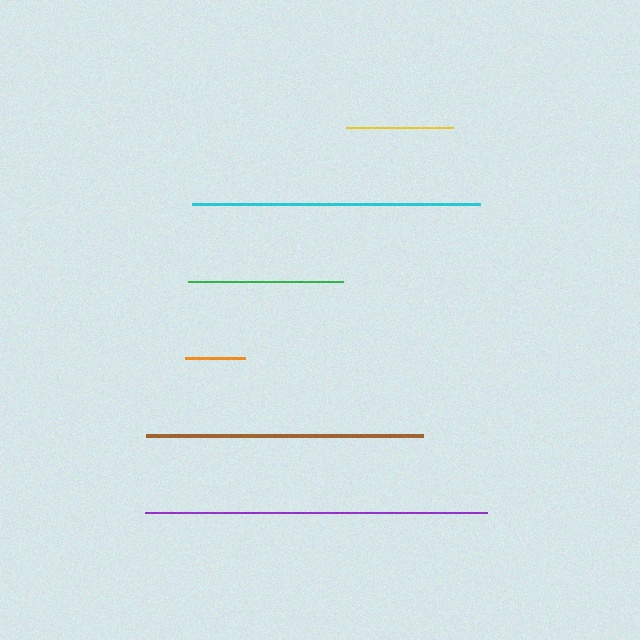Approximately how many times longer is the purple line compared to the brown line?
The purple line is approximately 1.2 times the length of the brown line.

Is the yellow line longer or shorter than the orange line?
The yellow line is longer than the orange line.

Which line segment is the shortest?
The orange line is the shortest at approximately 60 pixels.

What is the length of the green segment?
The green segment is approximately 155 pixels long.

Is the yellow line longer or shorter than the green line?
The green line is longer than the yellow line.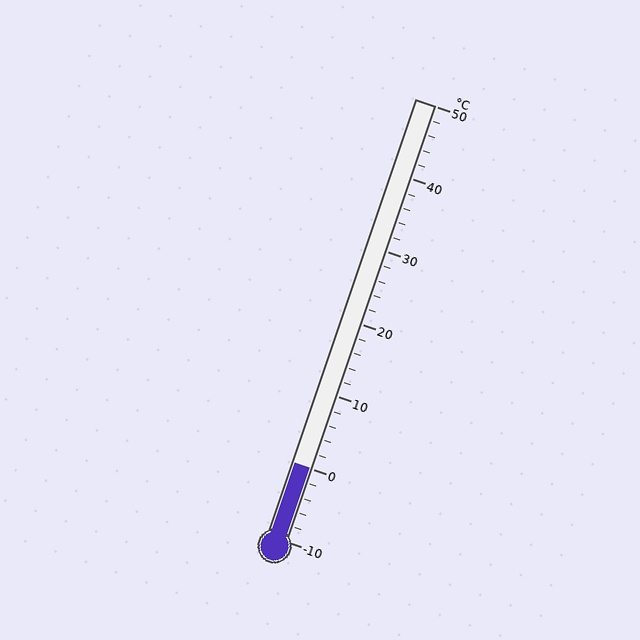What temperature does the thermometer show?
The thermometer shows approximately 0°C.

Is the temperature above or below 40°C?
The temperature is below 40°C.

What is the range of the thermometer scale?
The thermometer scale ranges from -10°C to 50°C.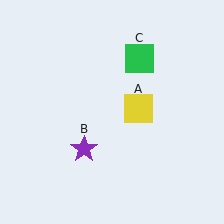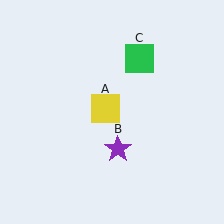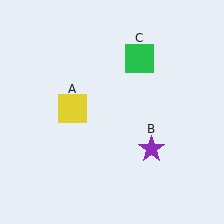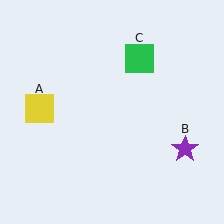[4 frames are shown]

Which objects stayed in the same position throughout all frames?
Green square (object C) remained stationary.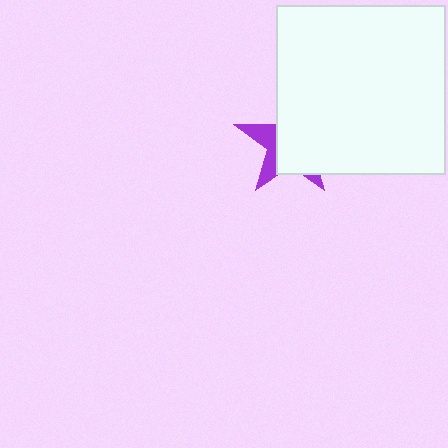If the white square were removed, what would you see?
You would see the complete purple star.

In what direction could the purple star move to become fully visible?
The purple star could move left. That would shift it out from behind the white square entirely.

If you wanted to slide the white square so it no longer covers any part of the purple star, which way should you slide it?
Slide it right — that is the most direct way to separate the two shapes.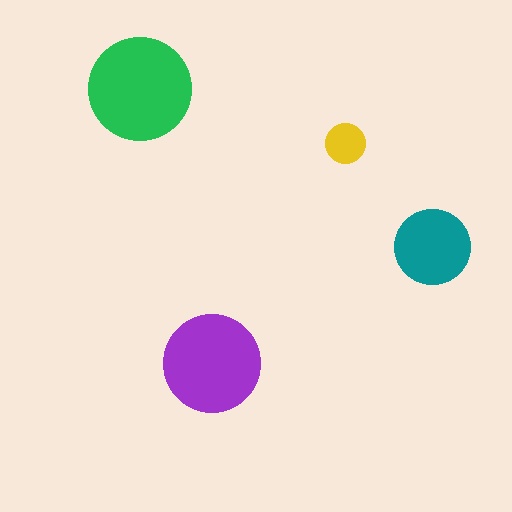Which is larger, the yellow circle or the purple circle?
The purple one.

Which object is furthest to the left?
The green circle is leftmost.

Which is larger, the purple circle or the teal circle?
The purple one.